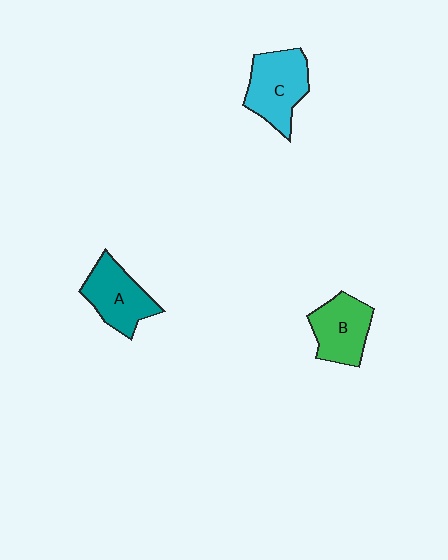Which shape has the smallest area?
Shape B (green).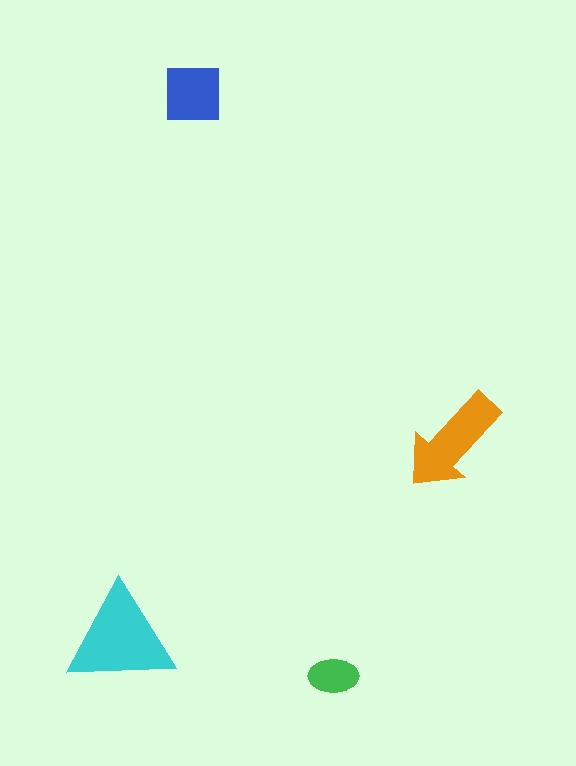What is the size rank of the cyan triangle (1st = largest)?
1st.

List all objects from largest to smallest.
The cyan triangle, the orange arrow, the blue square, the green ellipse.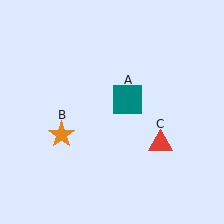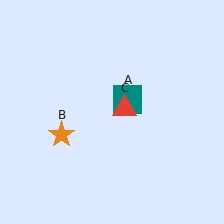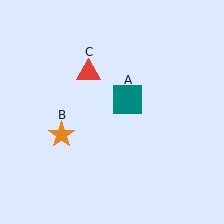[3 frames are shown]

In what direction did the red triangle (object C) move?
The red triangle (object C) moved up and to the left.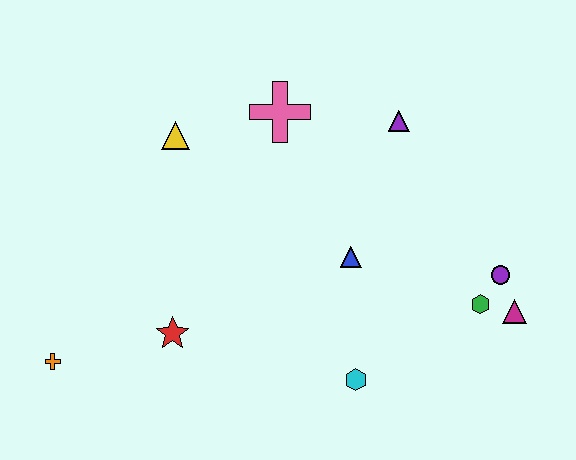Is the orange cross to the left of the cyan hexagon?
Yes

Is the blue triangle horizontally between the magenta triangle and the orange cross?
Yes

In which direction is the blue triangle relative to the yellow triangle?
The blue triangle is to the right of the yellow triangle.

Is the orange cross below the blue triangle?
Yes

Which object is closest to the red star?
The orange cross is closest to the red star.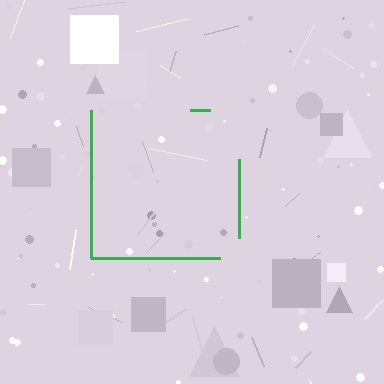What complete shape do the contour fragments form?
The contour fragments form a square.